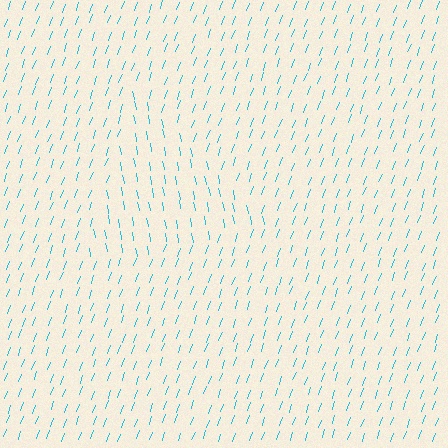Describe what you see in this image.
The image is filled with small cyan line segments. A triangle region in the image has lines oriented differently from the surrounding lines, creating a visible texture boundary.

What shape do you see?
I see a triangle.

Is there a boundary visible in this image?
Yes, there is a texture boundary formed by a change in line orientation.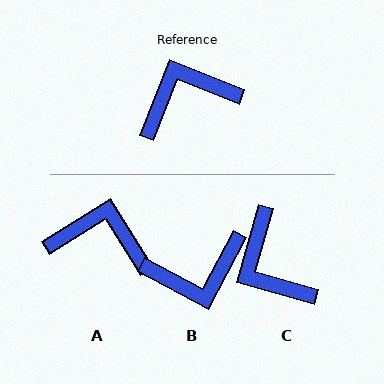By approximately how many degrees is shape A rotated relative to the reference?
Approximately 36 degrees clockwise.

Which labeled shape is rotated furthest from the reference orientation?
B, about 174 degrees away.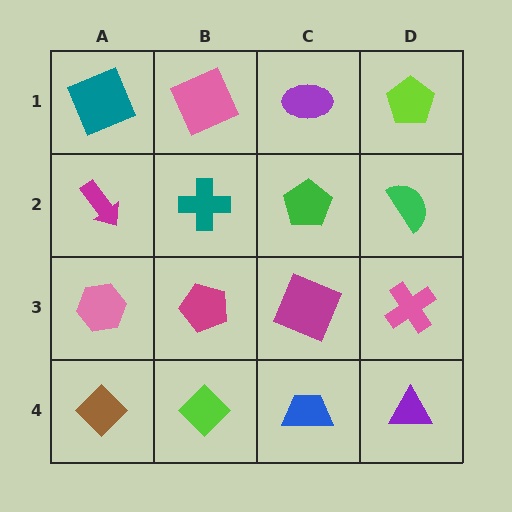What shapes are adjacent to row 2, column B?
A pink square (row 1, column B), a magenta pentagon (row 3, column B), a magenta arrow (row 2, column A), a green pentagon (row 2, column C).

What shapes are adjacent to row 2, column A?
A teal square (row 1, column A), a pink hexagon (row 3, column A), a teal cross (row 2, column B).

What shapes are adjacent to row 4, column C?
A magenta square (row 3, column C), a lime diamond (row 4, column B), a purple triangle (row 4, column D).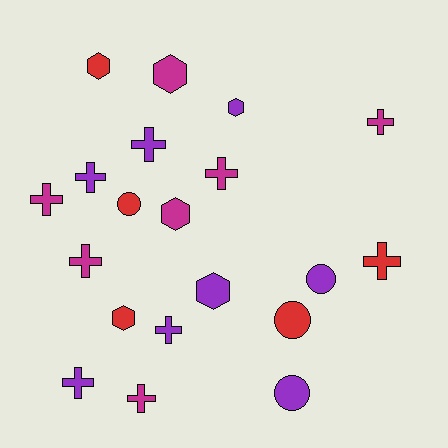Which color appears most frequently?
Purple, with 8 objects.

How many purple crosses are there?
There are 4 purple crosses.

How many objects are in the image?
There are 20 objects.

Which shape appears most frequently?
Cross, with 10 objects.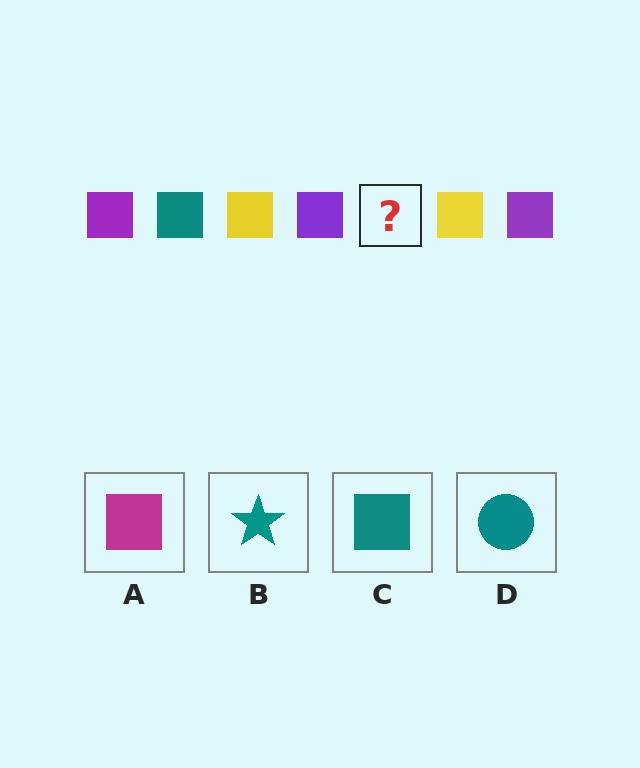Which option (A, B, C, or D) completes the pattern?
C.